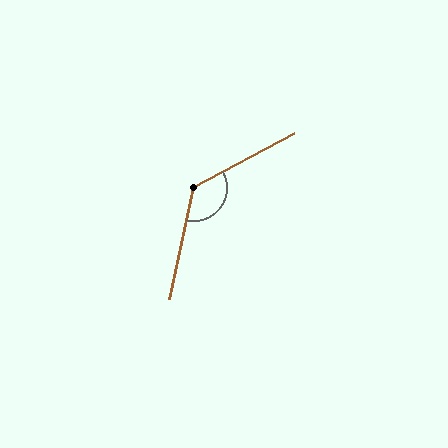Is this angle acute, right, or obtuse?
It is obtuse.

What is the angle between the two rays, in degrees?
Approximately 131 degrees.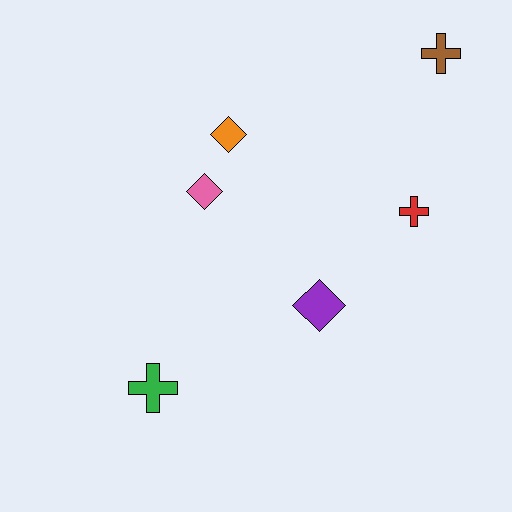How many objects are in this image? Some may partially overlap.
There are 6 objects.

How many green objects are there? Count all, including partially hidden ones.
There is 1 green object.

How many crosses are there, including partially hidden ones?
There are 3 crosses.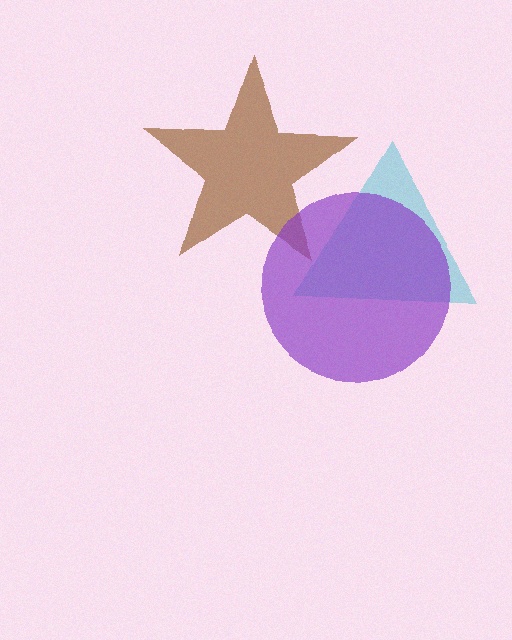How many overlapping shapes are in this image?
There are 3 overlapping shapes in the image.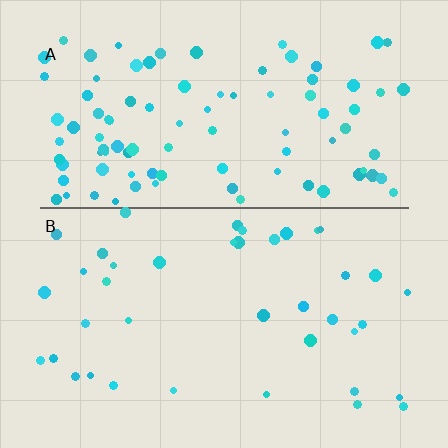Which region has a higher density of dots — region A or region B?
A (the top).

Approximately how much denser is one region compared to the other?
Approximately 2.4× — region A over region B.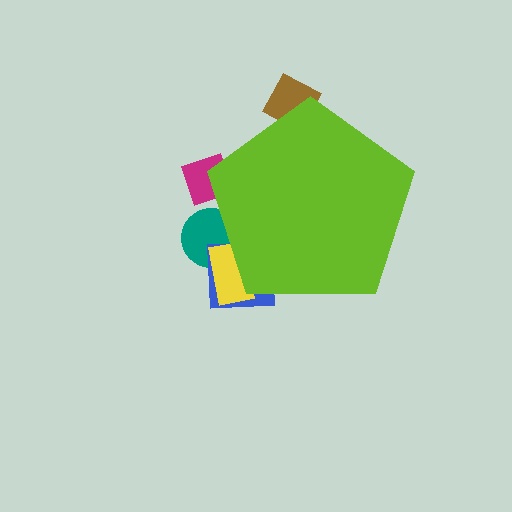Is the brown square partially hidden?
Yes, the brown square is partially hidden behind the lime pentagon.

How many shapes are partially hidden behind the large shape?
5 shapes are partially hidden.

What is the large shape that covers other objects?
A lime pentagon.